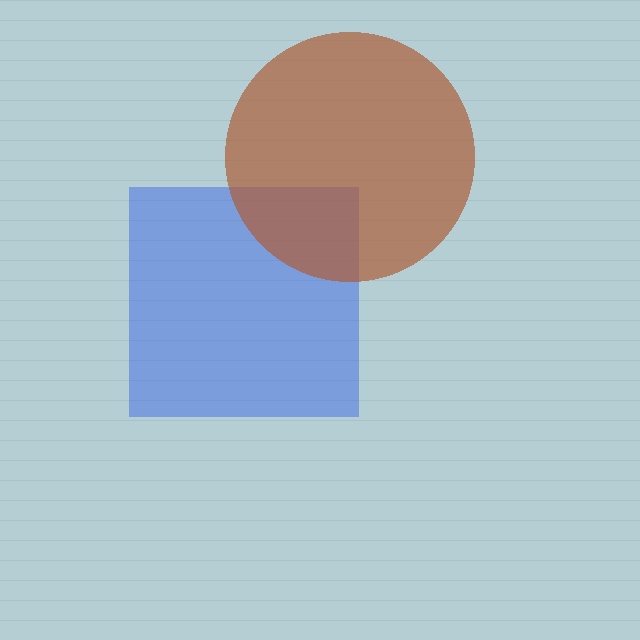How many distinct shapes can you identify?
There are 2 distinct shapes: a blue square, a brown circle.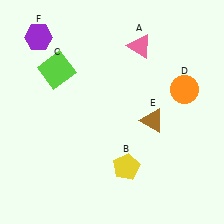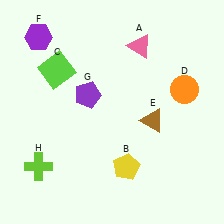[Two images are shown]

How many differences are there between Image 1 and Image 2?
There are 2 differences between the two images.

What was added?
A purple pentagon (G), a lime cross (H) were added in Image 2.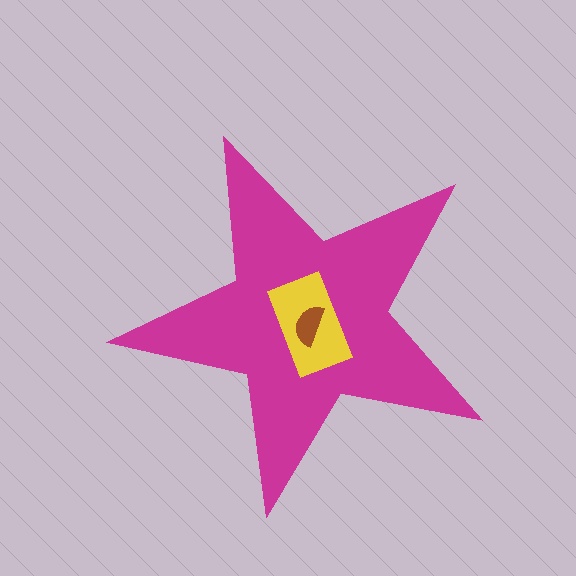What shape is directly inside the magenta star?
The yellow rectangle.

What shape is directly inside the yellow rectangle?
The brown semicircle.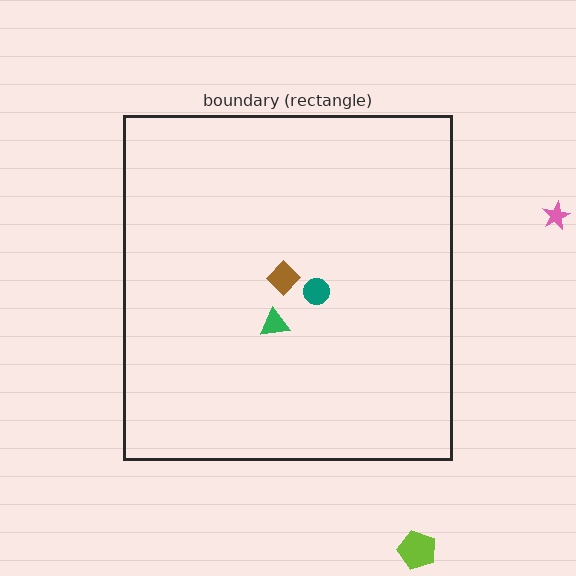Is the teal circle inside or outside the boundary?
Inside.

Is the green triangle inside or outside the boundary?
Inside.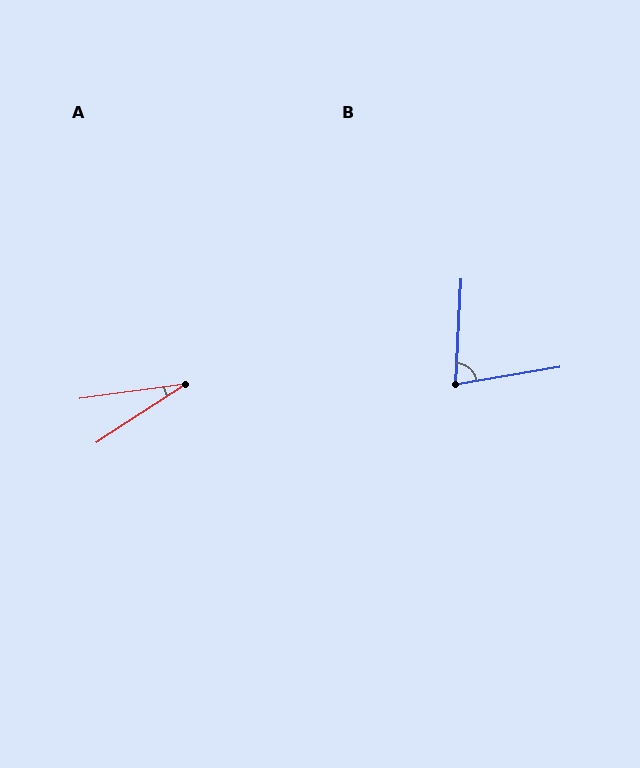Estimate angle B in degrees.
Approximately 77 degrees.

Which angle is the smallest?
A, at approximately 25 degrees.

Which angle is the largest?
B, at approximately 77 degrees.